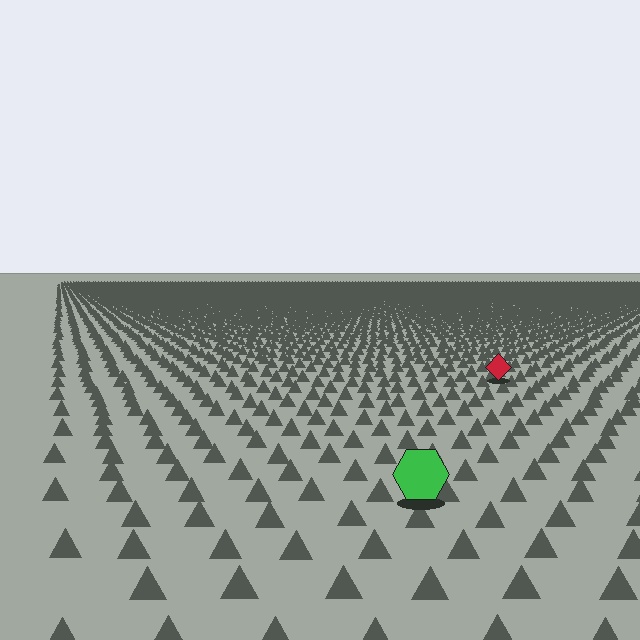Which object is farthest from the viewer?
The red diamond is farthest from the viewer. It appears smaller and the ground texture around it is denser.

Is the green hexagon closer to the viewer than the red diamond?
Yes. The green hexagon is closer — you can tell from the texture gradient: the ground texture is coarser near it.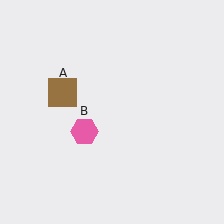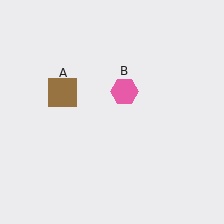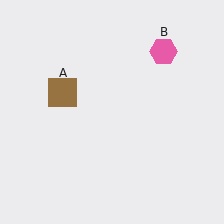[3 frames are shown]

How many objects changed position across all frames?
1 object changed position: pink hexagon (object B).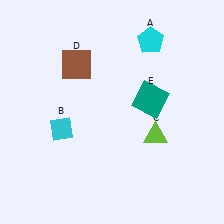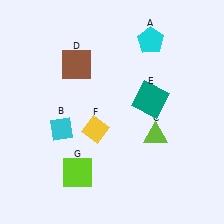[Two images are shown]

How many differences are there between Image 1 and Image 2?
There are 2 differences between the two images.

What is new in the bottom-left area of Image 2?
A yellow diamond (F) was added in the bottom-left area of Image 2.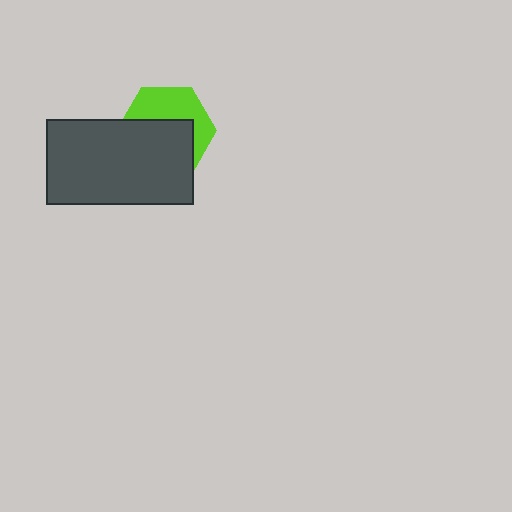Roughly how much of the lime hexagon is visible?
A small part of it is visible (roughly 44%).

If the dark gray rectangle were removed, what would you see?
You would see the complete lime hexagon.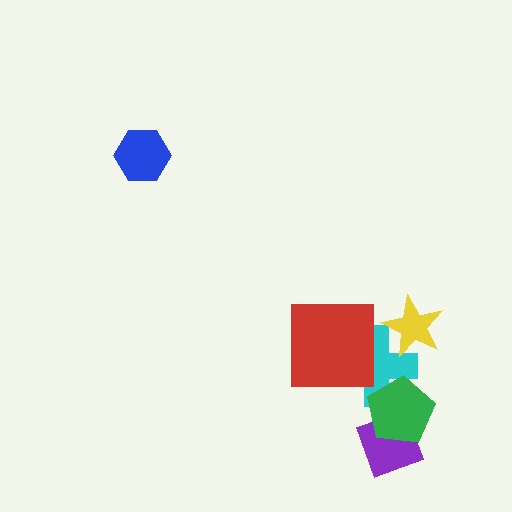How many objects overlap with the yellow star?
1 object overlaps with the yellow star.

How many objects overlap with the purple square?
1 object overlaps with the purple square.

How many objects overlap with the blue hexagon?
0 objects overlap with the blue hexagon.